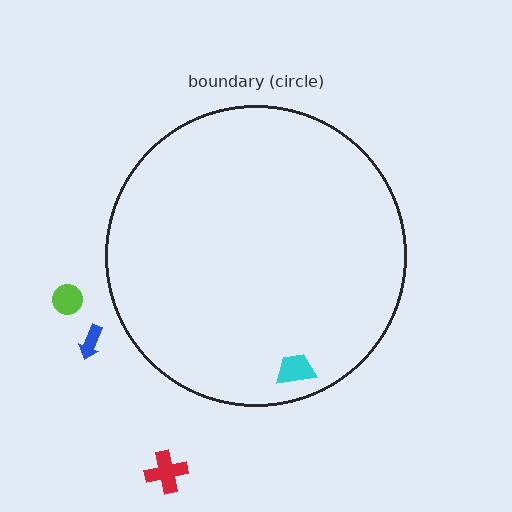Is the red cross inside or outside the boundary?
Outside.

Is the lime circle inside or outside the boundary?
Outside.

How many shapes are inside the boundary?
1 inside, 3 outside.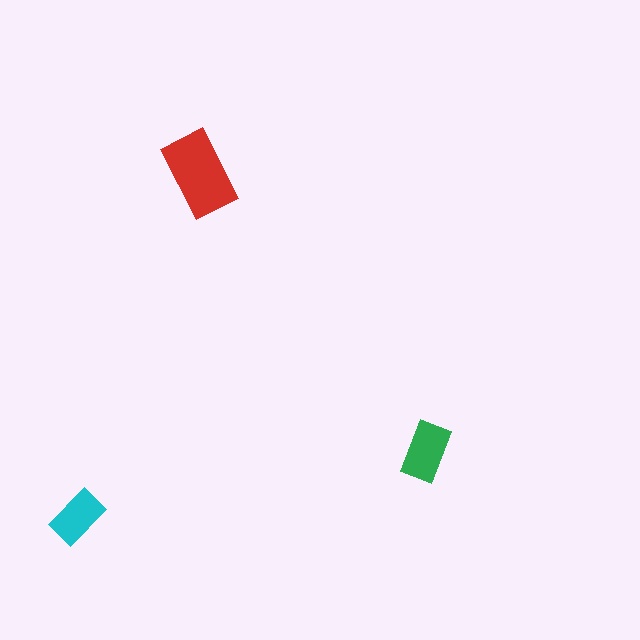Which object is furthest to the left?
The cyan rectangle is leftmost.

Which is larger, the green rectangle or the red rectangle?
The red one.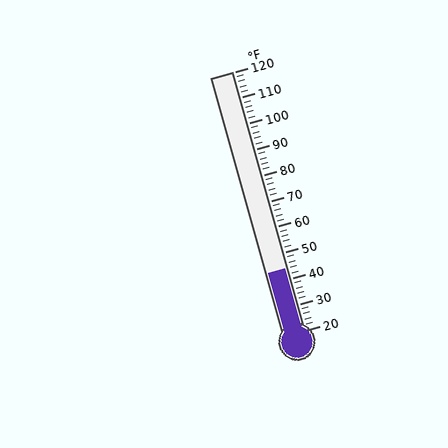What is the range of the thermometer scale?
The thermometer scale ranges from 20°F to 120°F.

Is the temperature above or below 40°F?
The temperature is above 40°F.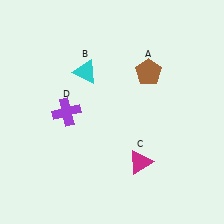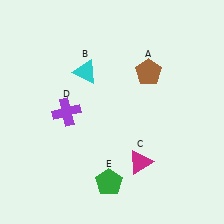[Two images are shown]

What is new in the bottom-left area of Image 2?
A green pentagon (E) was added in the bottom-left area of Image 2.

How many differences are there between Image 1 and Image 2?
There is 1 difference between the two images.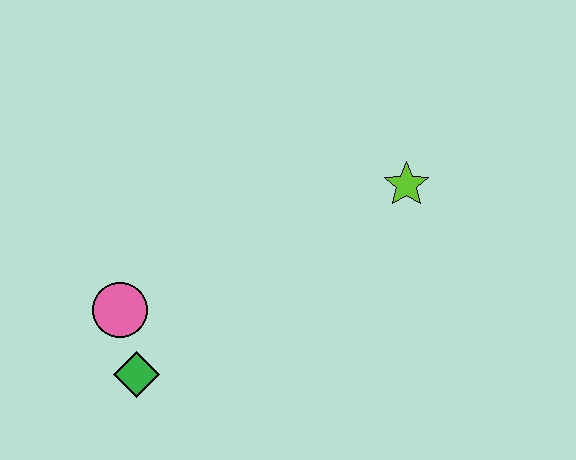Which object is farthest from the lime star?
The green diamond is farthest from the lime star.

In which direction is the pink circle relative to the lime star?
The pink circle is to the left of the lime star.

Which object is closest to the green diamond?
The pink circle is closest to the green diamond.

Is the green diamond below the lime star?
Yes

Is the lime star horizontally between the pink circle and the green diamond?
No